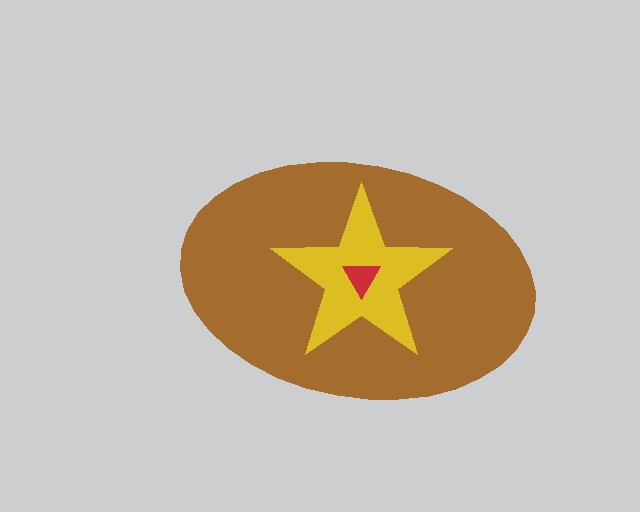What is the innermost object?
The red triangle.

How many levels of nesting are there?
3.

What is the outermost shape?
The brown ellipse.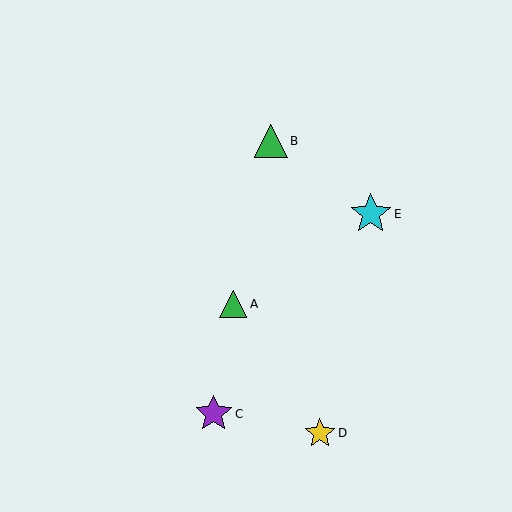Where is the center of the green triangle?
The center of the green triangle is at (233, 304).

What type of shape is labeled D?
Shape D is a yellow star.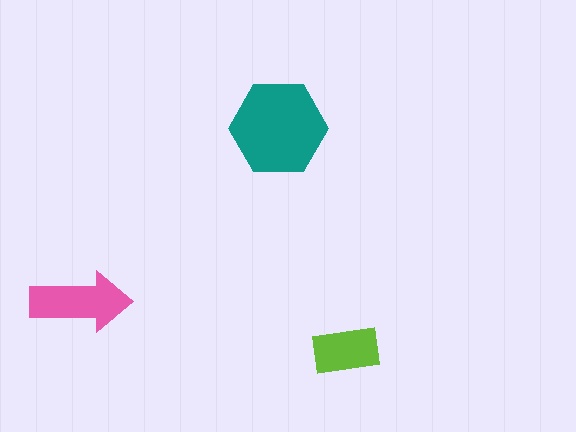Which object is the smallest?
The lime rectangle.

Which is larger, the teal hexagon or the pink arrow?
The teal hexagon.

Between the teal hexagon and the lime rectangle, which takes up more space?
The teal hexagon.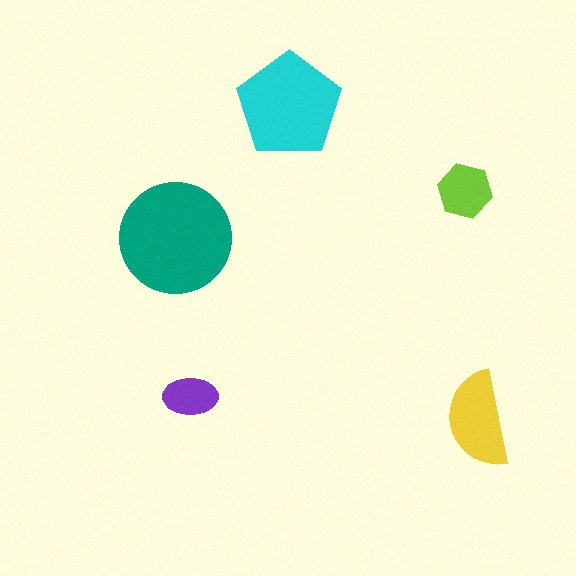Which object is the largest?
The teal circle.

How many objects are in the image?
There are 5 objects in the image.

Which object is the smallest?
The purple ellipse.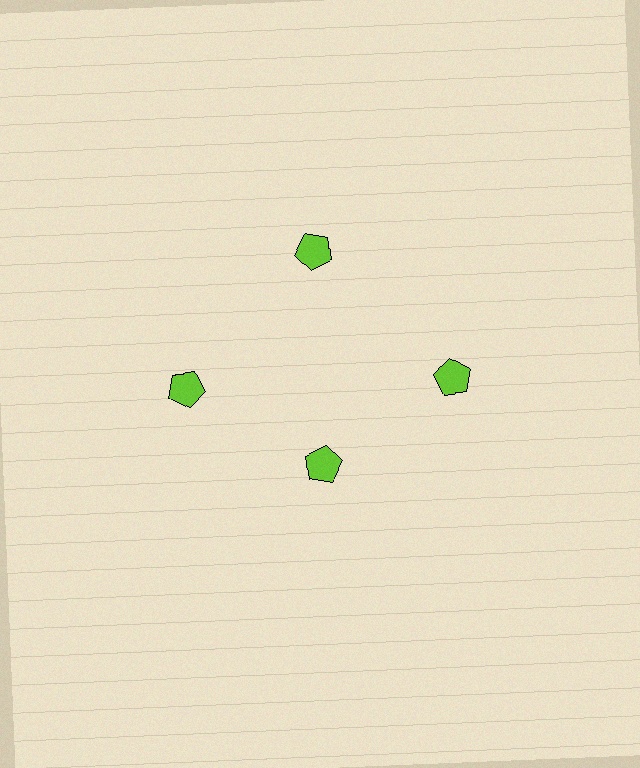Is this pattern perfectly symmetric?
No. The 4 lime pentagons are arranged in a ring, but one element near the 6 o'clock position is pulled inward toward the center, breaking the 4-fold rotational symmetry.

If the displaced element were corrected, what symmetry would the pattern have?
It would have 4-fold rotational symmetry — the pattern would map onto itself every 90 degrees.